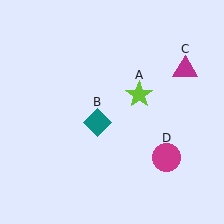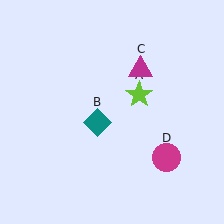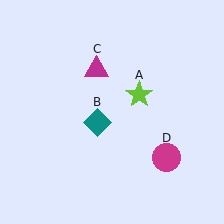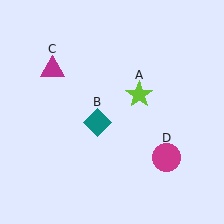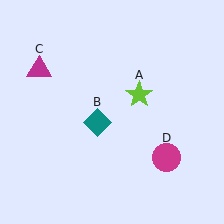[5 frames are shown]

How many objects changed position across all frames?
1 object changed position: magenta triangle (object C).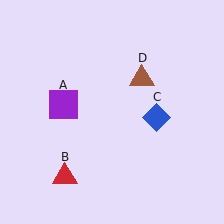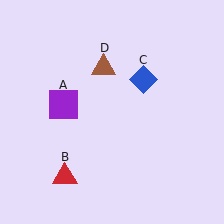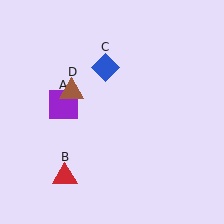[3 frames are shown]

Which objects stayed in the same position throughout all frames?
Purple square (object A) and red triangle (object B) remained stationary.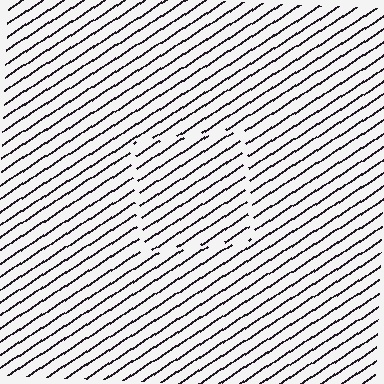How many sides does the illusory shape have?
4 sides — the line-ends trace a square.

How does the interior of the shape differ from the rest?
The interior of the shape contains the same grating, shifted by half a period — the contour is defined by the phase discontinuity where line-ends from the inner and outer gratings abut.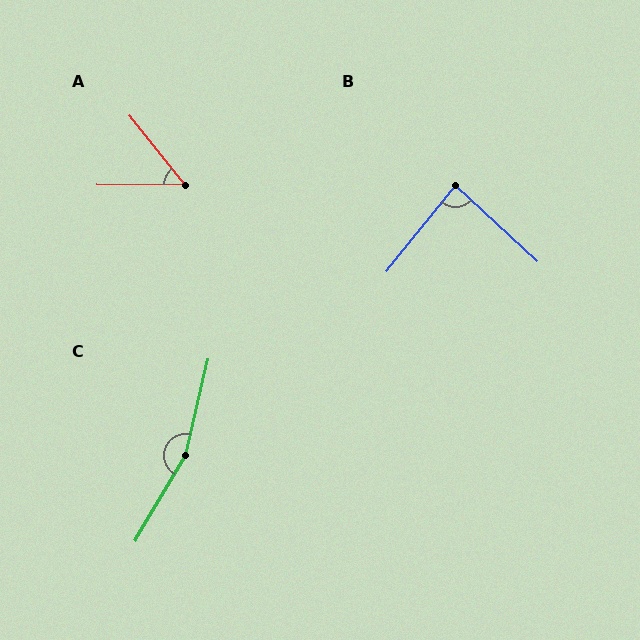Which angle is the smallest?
A, at approximately 51 degrees.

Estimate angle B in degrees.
Approximately 86 degrees.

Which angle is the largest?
C, at approximately 163 degrees.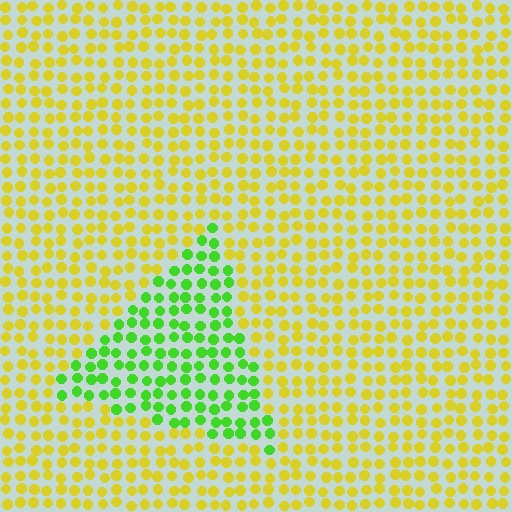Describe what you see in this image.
The image is filled with small yellow elements in a uniform arrangement. A triangle-shaped region is visible where the elements are tinted to a slightly different hue, forming a subtle color boundary.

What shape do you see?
I see a triangle.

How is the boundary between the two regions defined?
The boundary is defined purely by a slight shift in hue (about 55 degrees). Spacing, size, and orientation are identical on both sides.